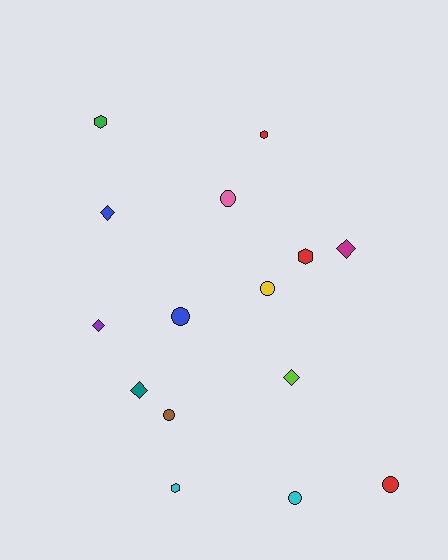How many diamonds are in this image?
There are 5 diamonds.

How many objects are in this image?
There are 15 objects.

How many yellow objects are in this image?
There is 1 yellow object.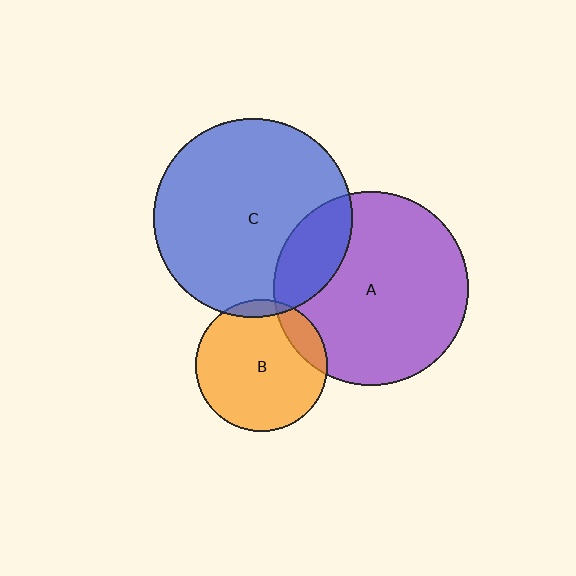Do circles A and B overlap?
Yes.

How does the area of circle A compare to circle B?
Approximately 2.2 times.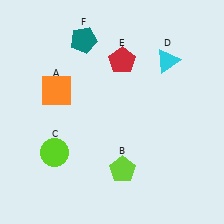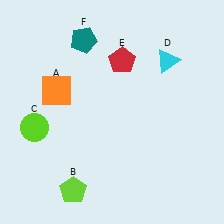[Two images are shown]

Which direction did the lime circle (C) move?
The lime circle (C) moved up.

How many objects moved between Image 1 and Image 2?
2 objects moved between the two images.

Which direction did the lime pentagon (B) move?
The lime pentagon (B) moved left.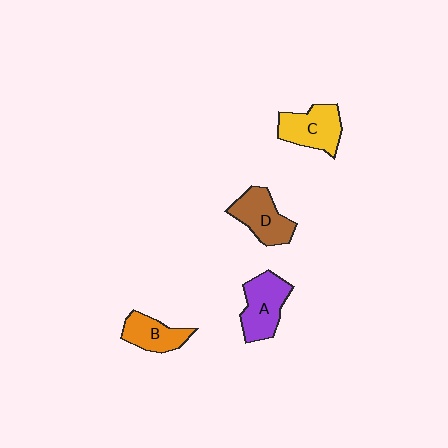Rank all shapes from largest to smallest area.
From largest to smallest: A (purple), C (yellow), D (brown), B (orange).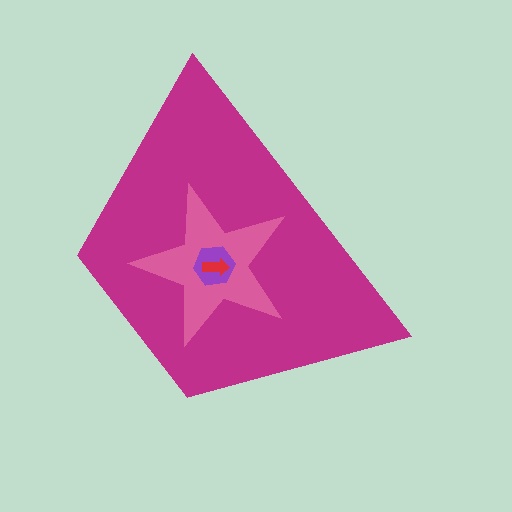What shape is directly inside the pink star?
The purple hexagon.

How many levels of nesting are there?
4.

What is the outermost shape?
The magenta trapezoid.